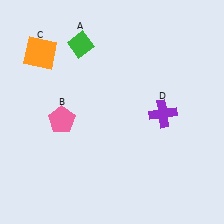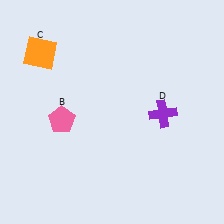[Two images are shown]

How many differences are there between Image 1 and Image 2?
There is 1 difference between the two images.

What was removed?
The green diamond (A) was removed in Image 2.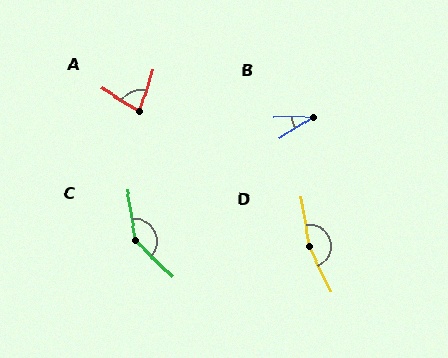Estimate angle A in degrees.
Approximately 75 degrees.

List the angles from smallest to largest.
B (32°), A (75°), C (144°), D (164°).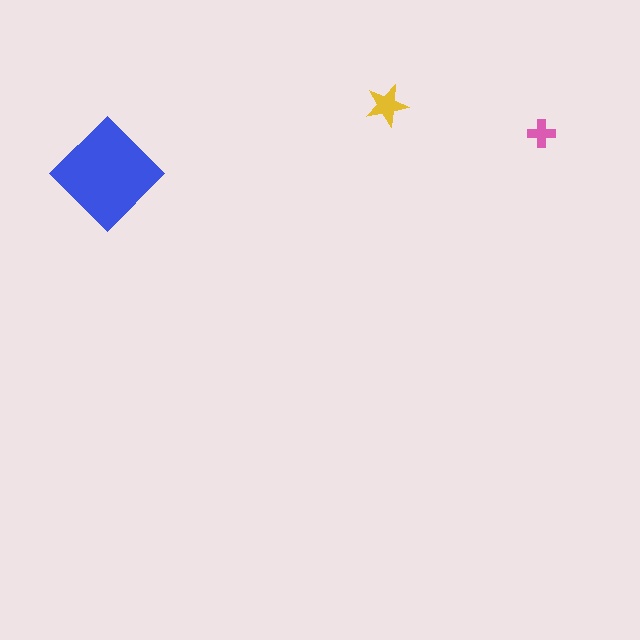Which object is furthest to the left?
The blue diamond is leftmost.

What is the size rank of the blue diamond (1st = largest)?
1st.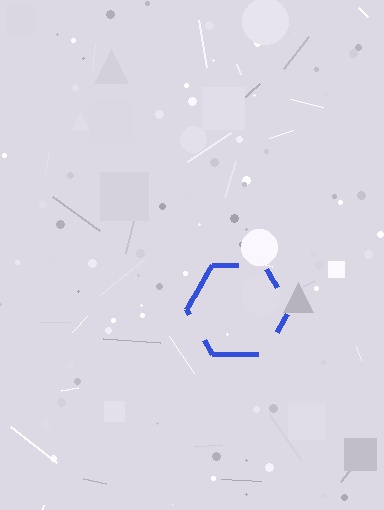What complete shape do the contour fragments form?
The contour fragments form a hexagon.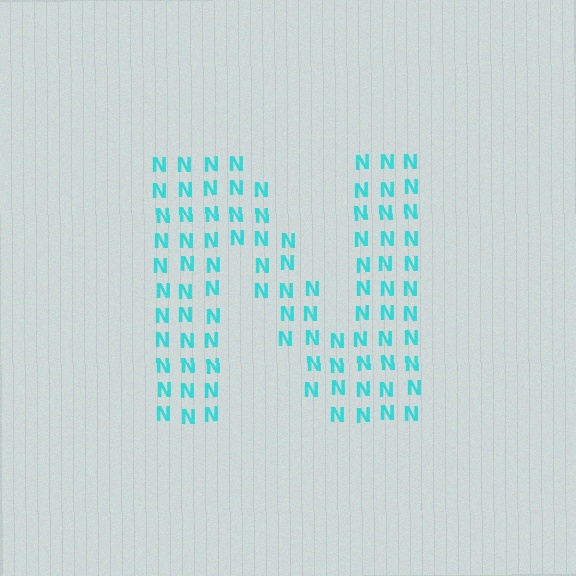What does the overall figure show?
The overall figure shows the letter N.